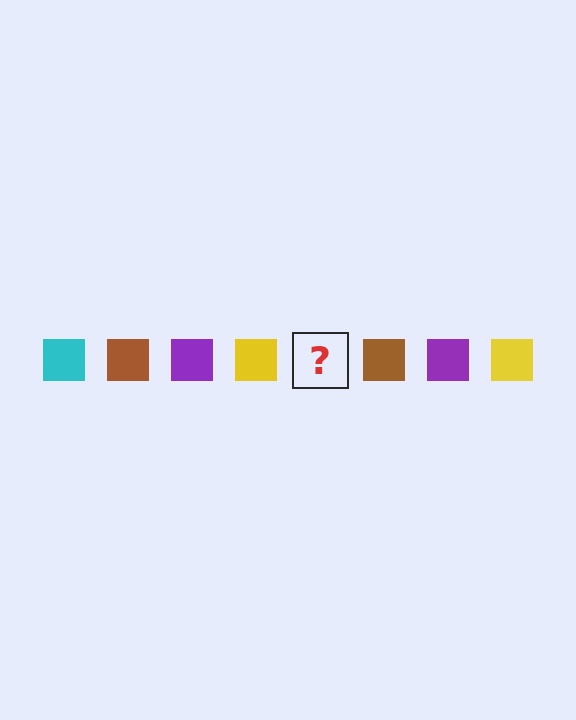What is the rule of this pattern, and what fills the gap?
The rule is that the pattern cycles through cyan, brown, purple, yellow squares. The gap should be filled with a cyan square.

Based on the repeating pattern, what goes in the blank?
The blank should be a cyan square.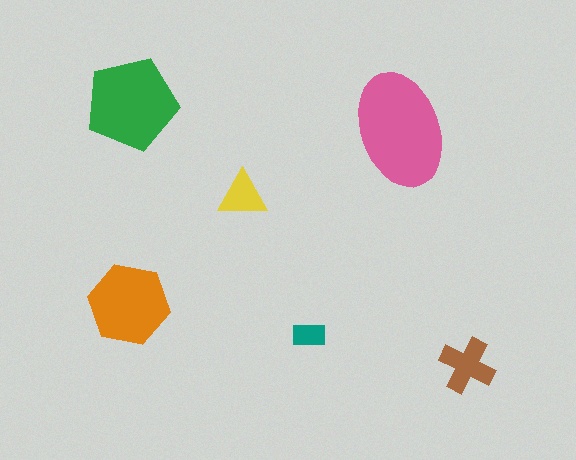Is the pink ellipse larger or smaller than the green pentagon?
Larger.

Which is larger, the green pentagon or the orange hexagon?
The green pentagon.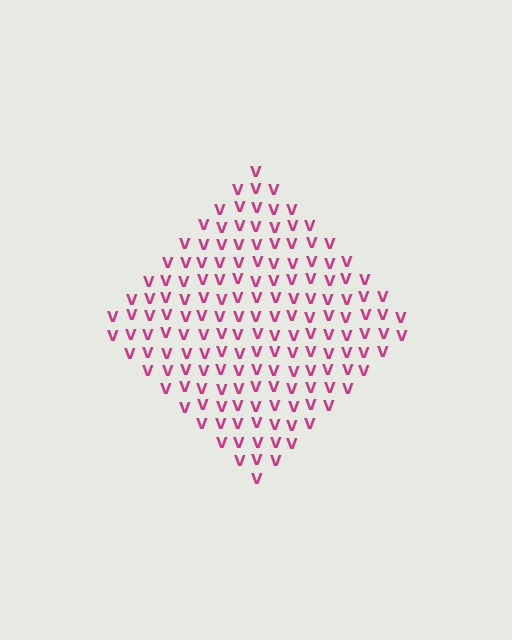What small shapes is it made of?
It is made of small letter V's.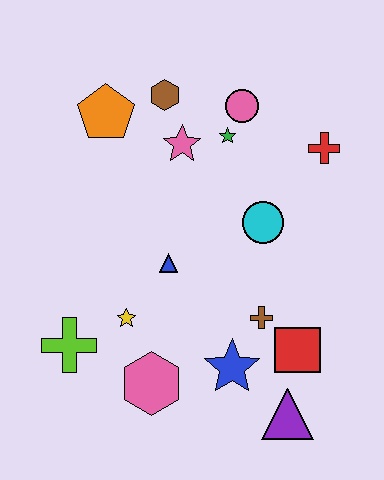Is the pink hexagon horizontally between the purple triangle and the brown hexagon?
No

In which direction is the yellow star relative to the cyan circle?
The yellow star is to the left of the cyan circle.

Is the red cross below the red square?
No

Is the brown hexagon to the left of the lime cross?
No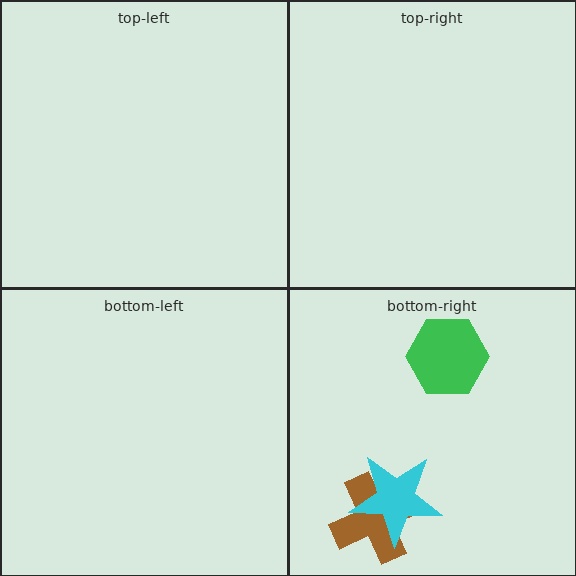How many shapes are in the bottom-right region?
3.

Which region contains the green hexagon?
The bottom-right region.